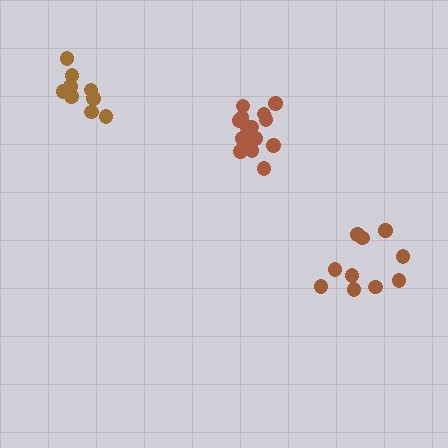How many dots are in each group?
Group 1: 9 dots, Group 2: 10 dots, Group 3: 15 dots (34 total).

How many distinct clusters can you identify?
There are 3 distinct clusters.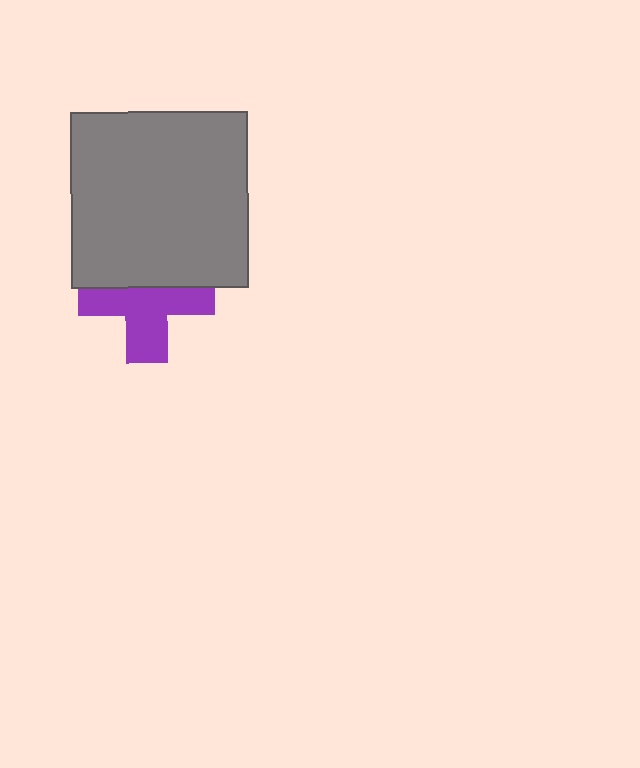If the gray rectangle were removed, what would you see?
You would see the complete purple cross.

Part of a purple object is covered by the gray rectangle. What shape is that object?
It is a cross.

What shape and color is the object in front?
The object in front is a gray rectangle.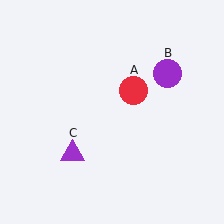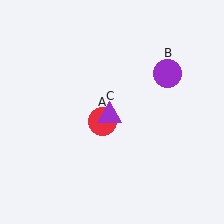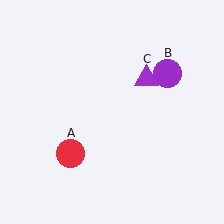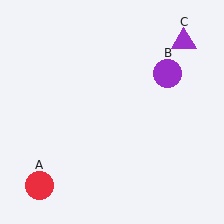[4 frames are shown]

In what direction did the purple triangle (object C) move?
The purple triangle (object C) moved up and to the right.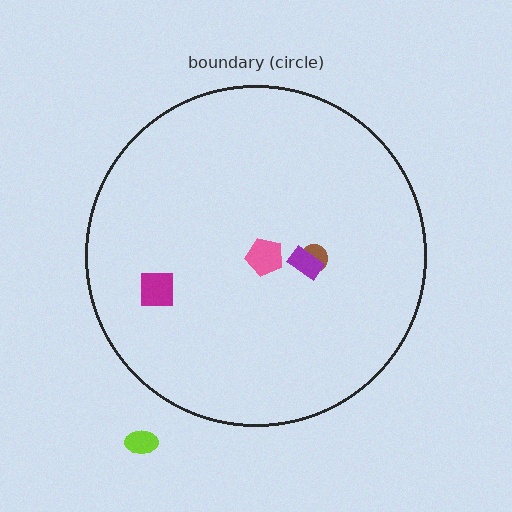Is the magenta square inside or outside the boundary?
Inside.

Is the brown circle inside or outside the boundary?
Inside.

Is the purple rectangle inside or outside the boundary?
Inside.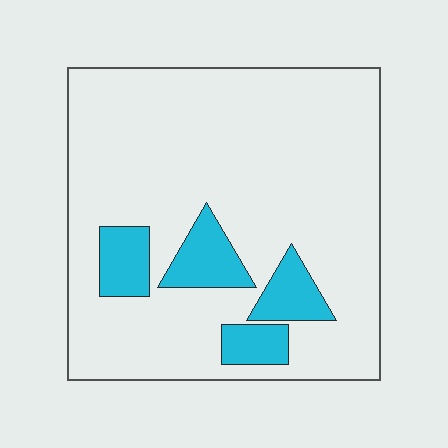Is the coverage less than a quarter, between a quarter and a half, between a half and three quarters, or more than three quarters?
Less than a quarter.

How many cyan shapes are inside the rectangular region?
4.